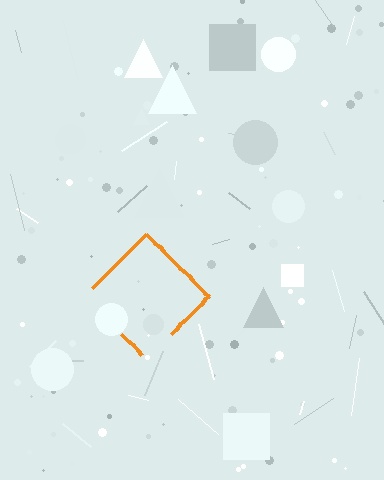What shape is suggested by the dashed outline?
The dashed outline suggests a diamond.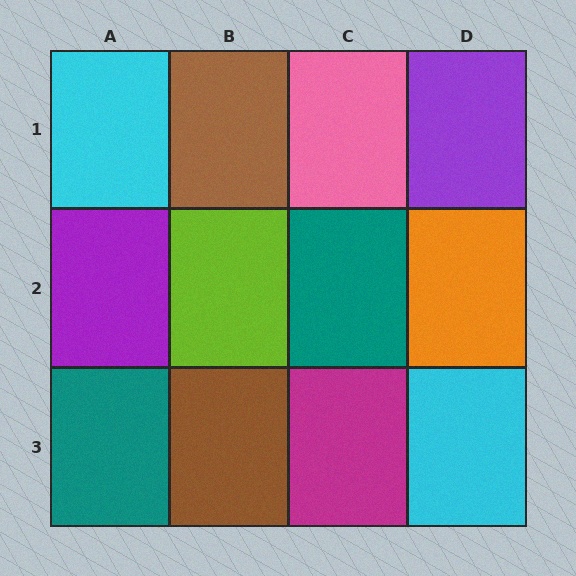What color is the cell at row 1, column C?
Pink.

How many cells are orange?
1 cell is orange.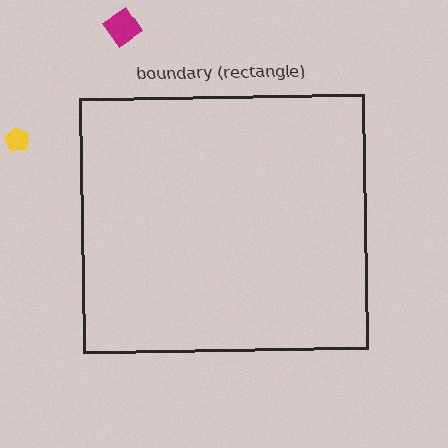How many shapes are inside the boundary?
0 inside, 2 outside.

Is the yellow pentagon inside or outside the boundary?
Outside.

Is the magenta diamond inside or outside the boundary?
Outside.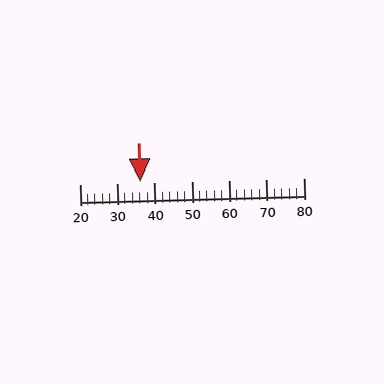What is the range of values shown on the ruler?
The ruler shows values from 20 to 80.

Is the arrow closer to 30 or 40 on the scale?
The arrow is closer to 40.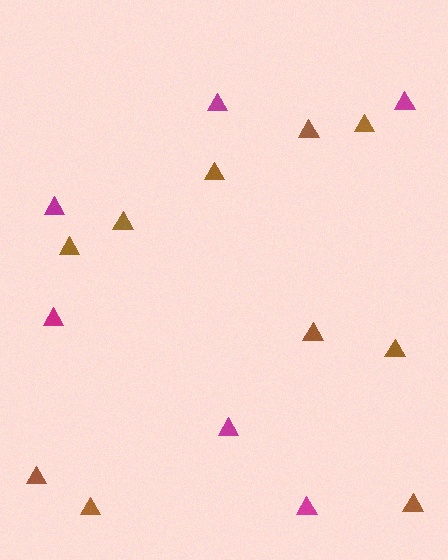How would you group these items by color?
There are 2 groups: one group of magenta triangles (6) and one group of brown triangles (10).